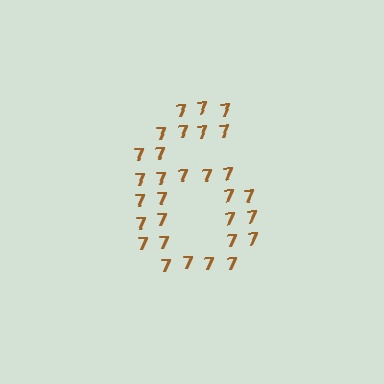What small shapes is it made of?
It is made of small digit 7's.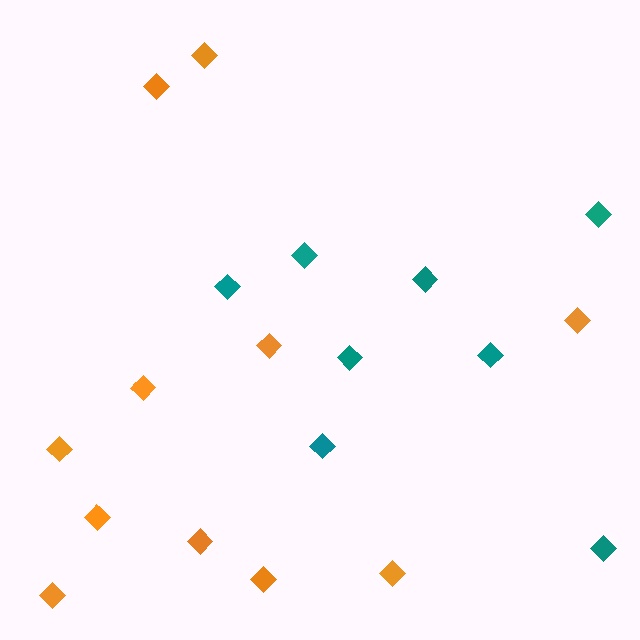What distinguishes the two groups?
There are 2 groups: one group of orange diamonds (11) and one group of teal diamonds (8).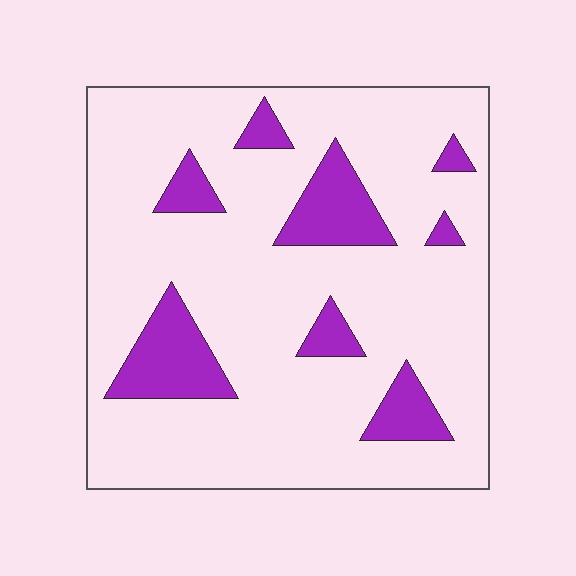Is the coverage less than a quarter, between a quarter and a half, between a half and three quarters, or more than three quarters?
Less than a quarter.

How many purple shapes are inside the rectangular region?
8.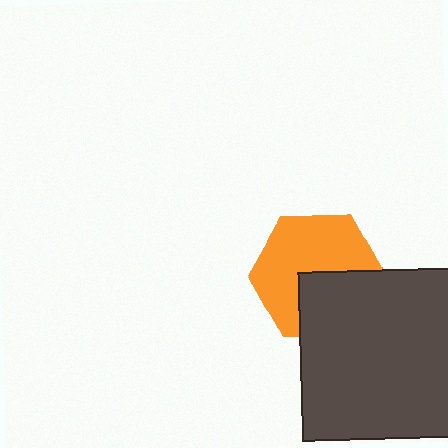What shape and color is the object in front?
The object in front is a dark gray square.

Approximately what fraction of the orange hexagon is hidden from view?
Roughly 38% of the orange hexagon is hidden behind the dark gray square.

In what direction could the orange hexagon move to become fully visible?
The orange hexagon could move up. That would shift it out from behind the dark gray square entirely.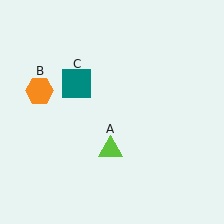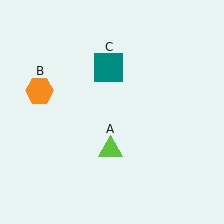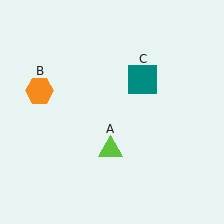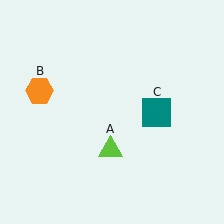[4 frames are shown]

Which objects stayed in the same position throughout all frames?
Lime triangle (object A) and orange hexagon (object B) remained stationary.